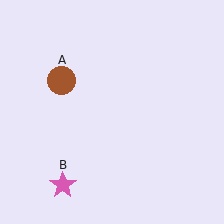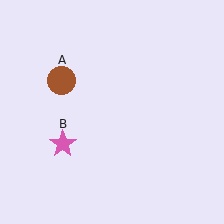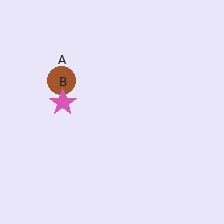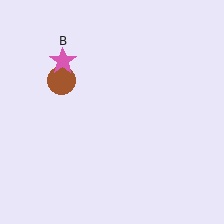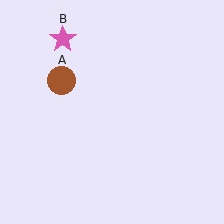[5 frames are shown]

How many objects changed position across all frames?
1 object changed position: pink star (object B).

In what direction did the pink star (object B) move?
The pink star (object B) moved up.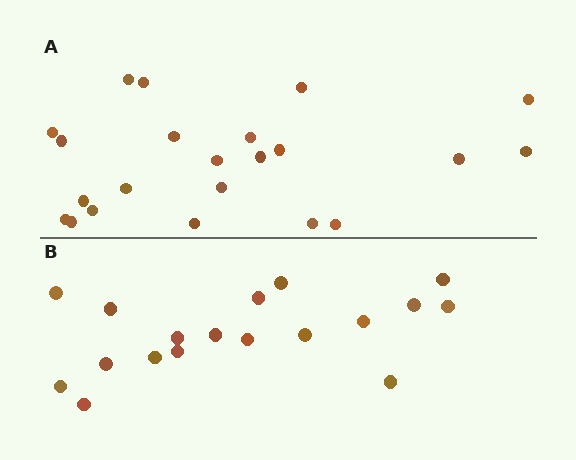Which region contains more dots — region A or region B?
Region A (the top region) has more dots.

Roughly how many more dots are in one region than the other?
Region A has about 4 more dots than region B.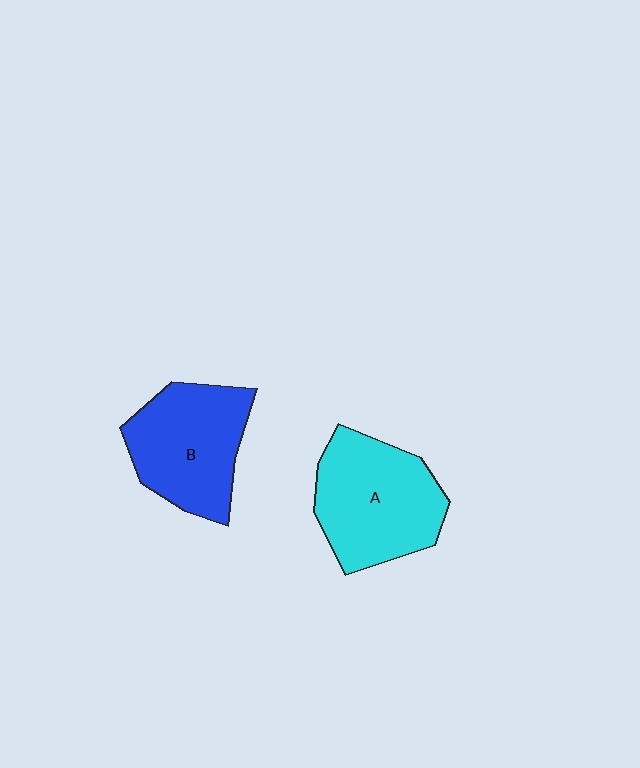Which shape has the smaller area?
Shape B (blue).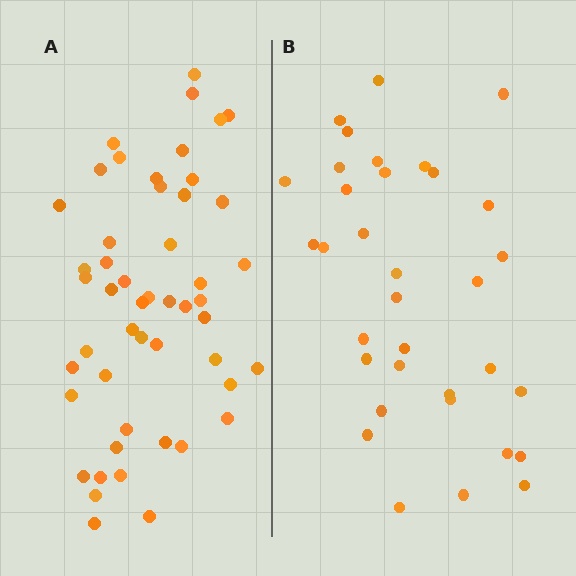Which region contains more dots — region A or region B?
Region A (the left region) has more dots.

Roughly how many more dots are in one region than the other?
Region A has approximately 15 more dots than region B.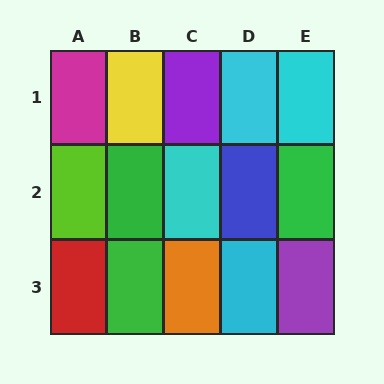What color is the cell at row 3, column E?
Purple.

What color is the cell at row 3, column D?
Cyan.